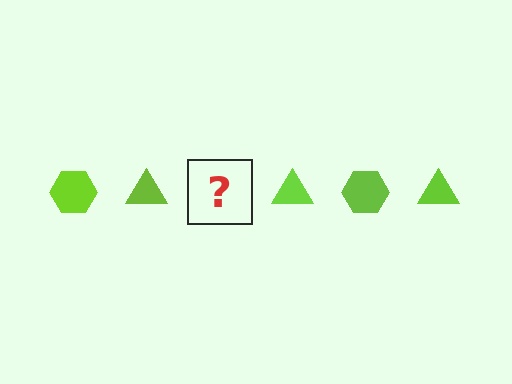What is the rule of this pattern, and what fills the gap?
The rule is that the pattern cycles through hexagon, triangle shapes in lime. The gap should be filled with a lime hexagon.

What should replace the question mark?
The question mark should be replaced with a lime hexagon.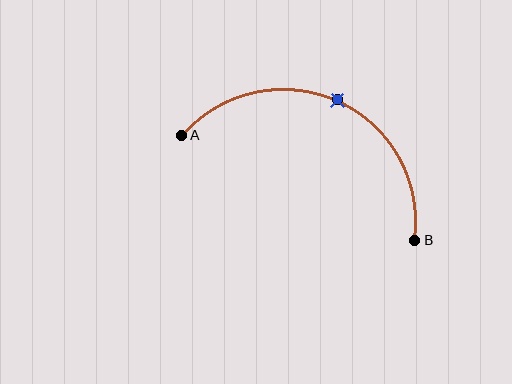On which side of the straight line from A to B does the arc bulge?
The arc bulges above the straight line connecting A and B.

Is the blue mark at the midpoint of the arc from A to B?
Yes. The blue mark lies on the arc at equal arc-length from both A and B — it is the arc midpoint.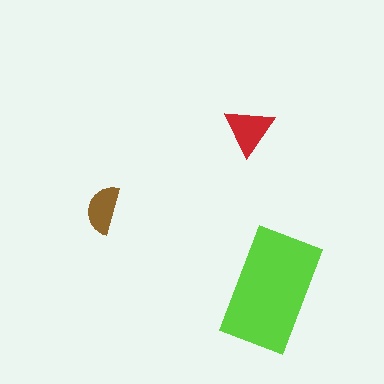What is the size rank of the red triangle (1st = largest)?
2nd.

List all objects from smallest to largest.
The brown semicircle, the red triangle, the lime rectangle.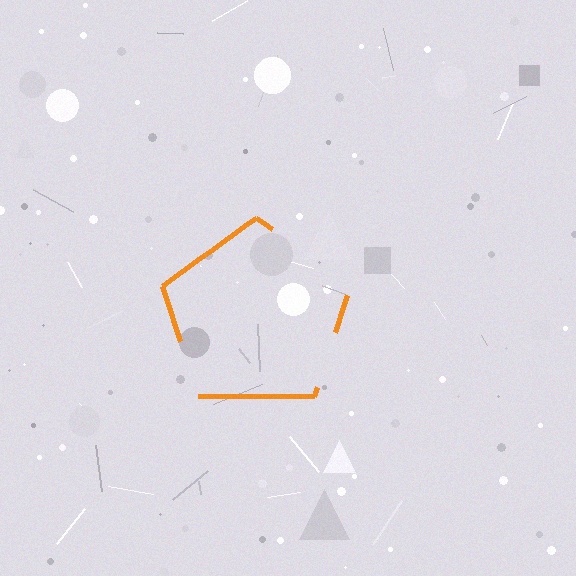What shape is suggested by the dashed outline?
The dashed outline suggests a pentagon.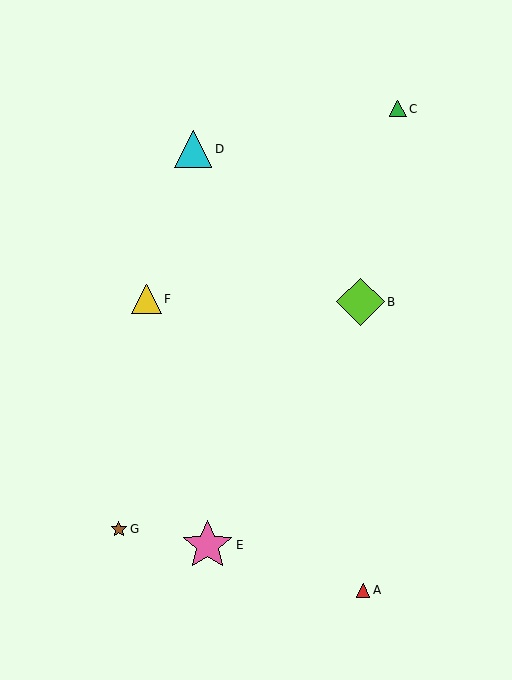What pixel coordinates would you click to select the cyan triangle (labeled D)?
Click at (193, 149) to select the cyan triangle D.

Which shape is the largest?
The pink star (labeled E) is the largest.